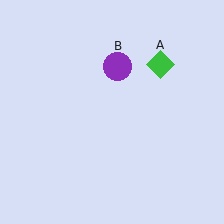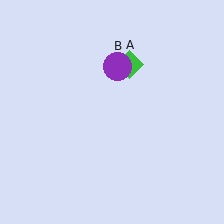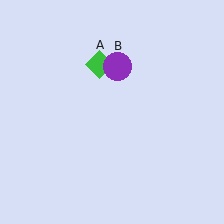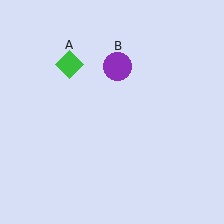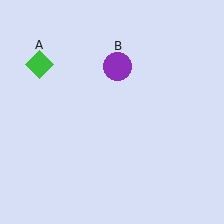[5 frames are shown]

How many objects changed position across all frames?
1 object changed position: green diamond (object A).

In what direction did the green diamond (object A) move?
The green diamond (object A) moved left.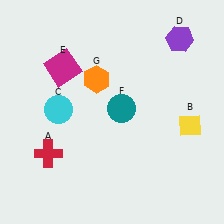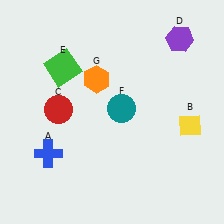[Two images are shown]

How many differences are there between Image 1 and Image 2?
There are 3 differences between the two images.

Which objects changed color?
A changed from red to blue. C changed from cyan to red. E changed from magenta to green.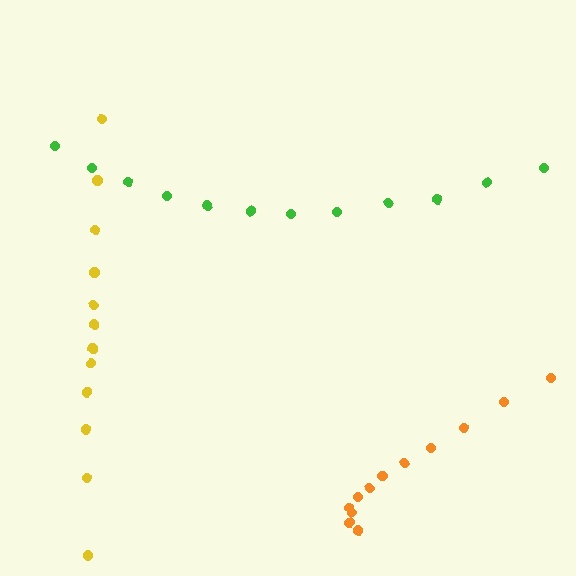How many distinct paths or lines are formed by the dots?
There are 3 distinct paths.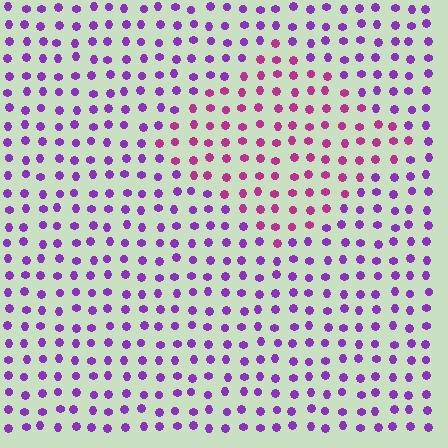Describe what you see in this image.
The image is filled with small purple elements in a uniform arrangement. A diamond-shaped region is visible where the elements are tinted to a slightly different hue, forming a subtle color boundary.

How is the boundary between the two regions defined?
The boundary is defined purely by a slight shift in hue (about 40 degrees). Spacing, size, and orientation are identical on both sides.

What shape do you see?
I see a diamond.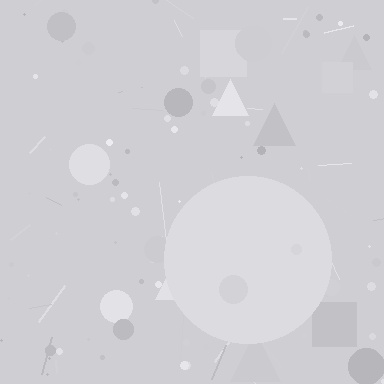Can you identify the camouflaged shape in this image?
The camouflaged shape is a circle.